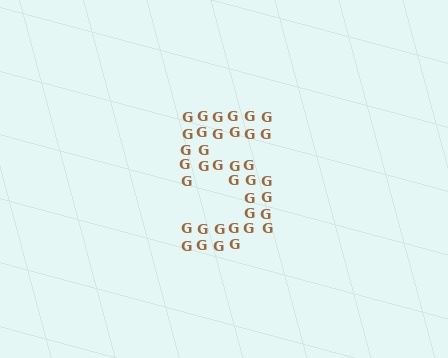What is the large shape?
The large shape is the digit 5.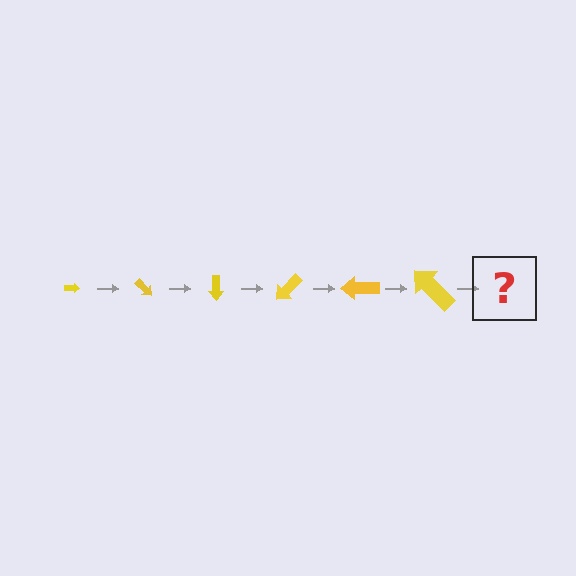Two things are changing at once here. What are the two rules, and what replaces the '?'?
The two rules are that the arrow grows larger each step and it rotates 45 degrees each step. The '?' should be an arrow, larger than the previous one and rotated 270 degrees from the start.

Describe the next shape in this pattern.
It should be an arrow, larger than the previous one and rotated 270 degrees from the start.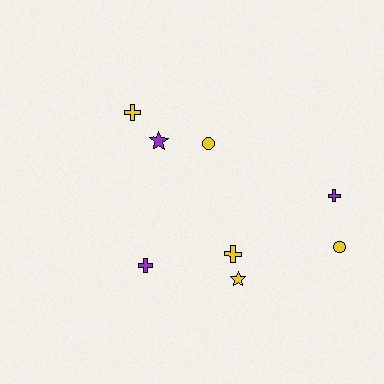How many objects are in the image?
There are 8 objects.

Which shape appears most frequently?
Cross, with 4 objects.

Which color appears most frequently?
Yellow, with 5 objects.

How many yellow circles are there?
There are 2 yellow circles.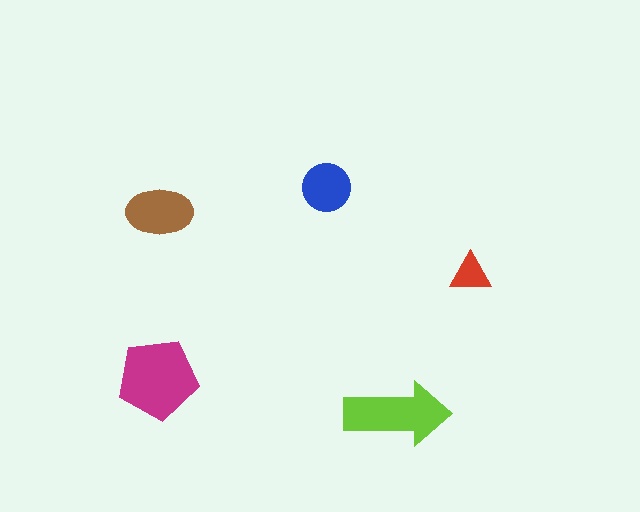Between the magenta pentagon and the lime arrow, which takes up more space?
The magenta pentagon.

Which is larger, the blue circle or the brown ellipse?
The brown ellipse.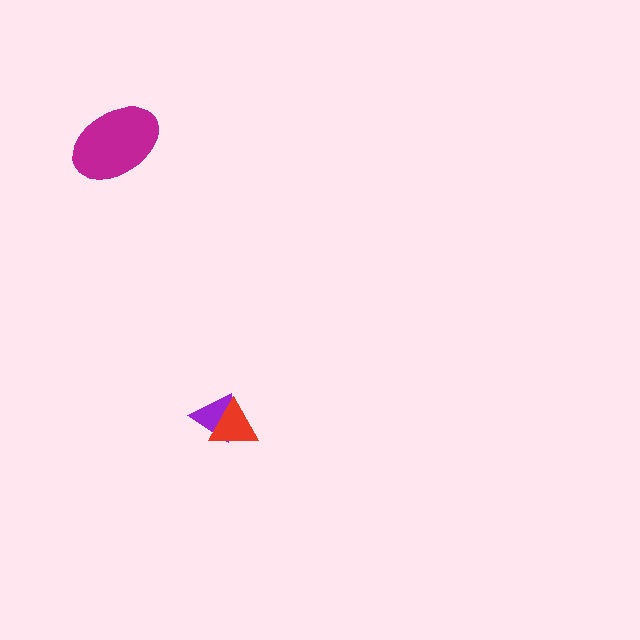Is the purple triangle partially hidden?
Yes, it is partially covered by another shape.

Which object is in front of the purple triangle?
The red triangle is in front of the purple triangle.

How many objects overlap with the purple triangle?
1 object overlaps with the purple triangle.